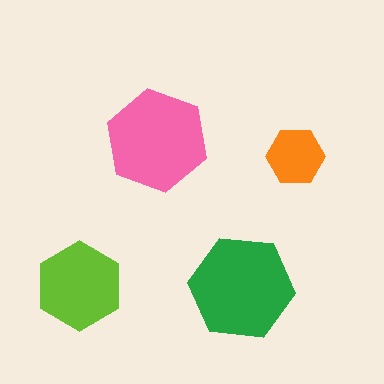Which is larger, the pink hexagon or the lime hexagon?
The pink one.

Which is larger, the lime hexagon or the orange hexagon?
The lime one.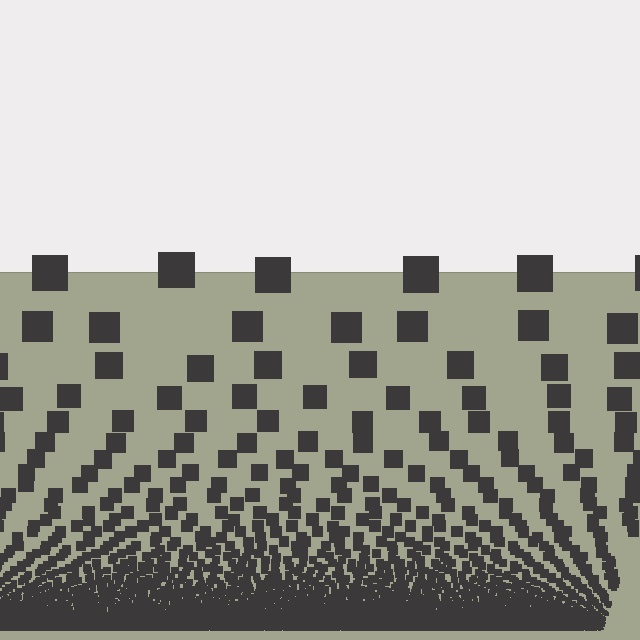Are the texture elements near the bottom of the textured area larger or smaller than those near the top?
Smaller. The gradient is inverted — elements near the bottom are smaller and denser.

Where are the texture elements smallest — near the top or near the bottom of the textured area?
Near the bottom.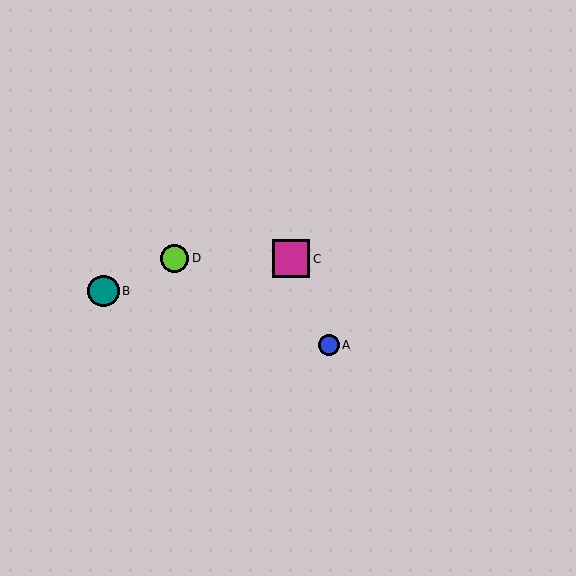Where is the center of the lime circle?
The center of the lime circle is at (175, 258).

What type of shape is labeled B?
Shape B is a teal circle.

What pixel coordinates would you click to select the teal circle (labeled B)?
Click at (104, 291) to select the teal circle B.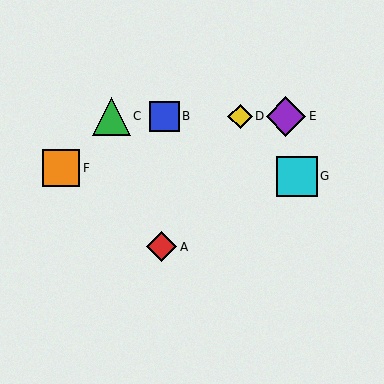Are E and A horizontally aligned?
No, E is at y≈116 and A is at y≈247.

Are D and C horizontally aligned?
Yes, both are at y≈116.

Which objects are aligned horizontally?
Objects B, C, D, E are aligned horizontally.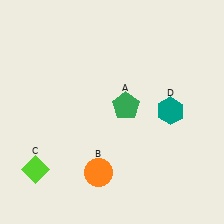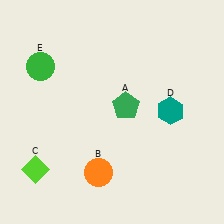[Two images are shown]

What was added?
A green circle (E) was added in Image 2.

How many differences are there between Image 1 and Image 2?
There is 1 difference between the two images.